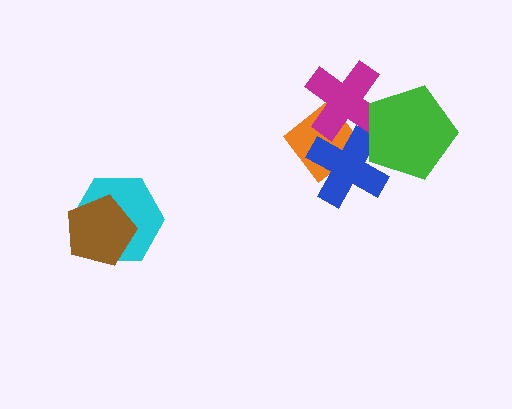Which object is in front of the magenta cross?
The green pentagon is in front of the magenta cross.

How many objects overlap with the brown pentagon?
1 object overlaps with the brown pentagon.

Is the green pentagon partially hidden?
No, no other shape covers it.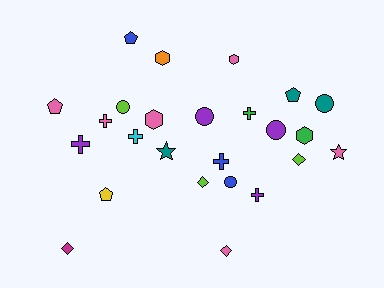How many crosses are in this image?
There are 6 crosses.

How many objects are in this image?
There are 25 objects.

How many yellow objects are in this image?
There is 1 yellow object.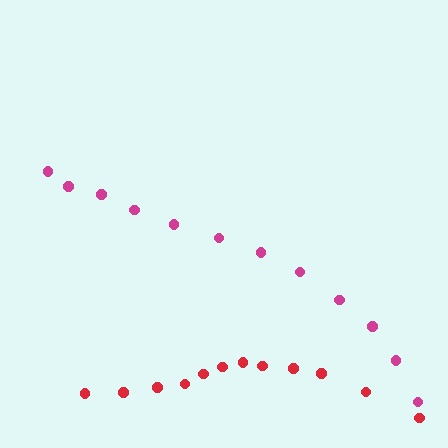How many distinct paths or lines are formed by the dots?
There are 2 distinct paths.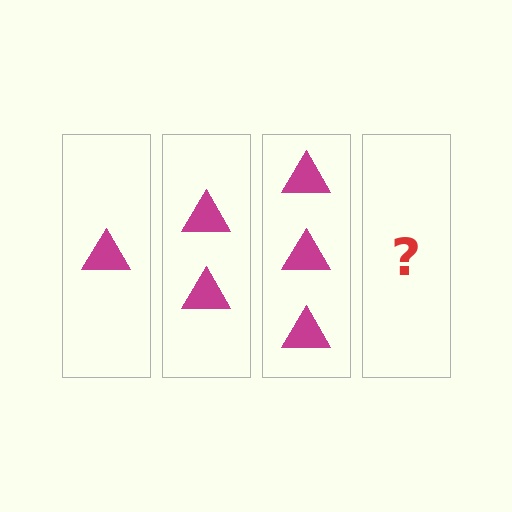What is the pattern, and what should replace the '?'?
The pattern is that each step adds one more triangle. The '?' should be 4 triangles.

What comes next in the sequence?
The next element should be 4 triangles.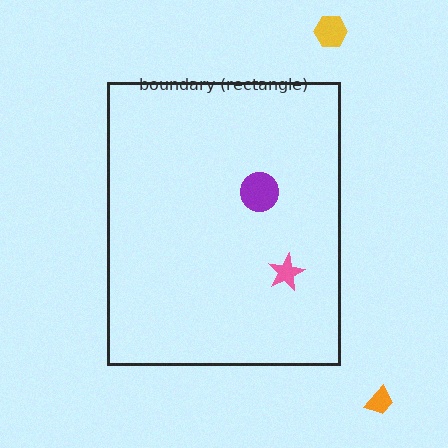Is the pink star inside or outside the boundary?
Inside.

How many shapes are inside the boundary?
2 inside, 2 outside.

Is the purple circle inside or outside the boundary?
Inside.